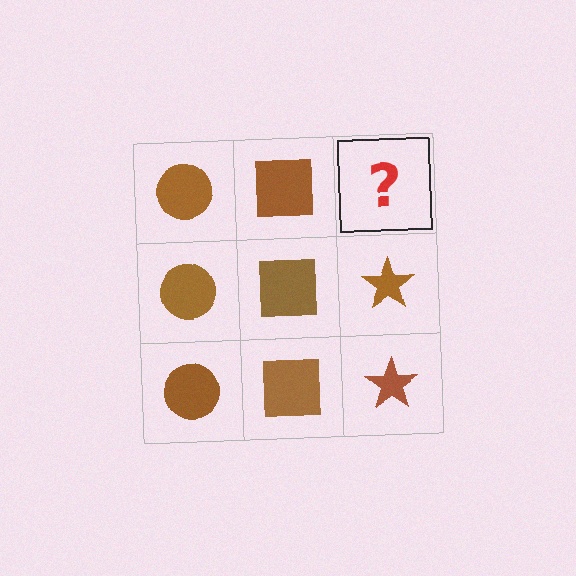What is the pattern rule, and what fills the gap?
The rule is that each column has a consistent shape. The gap should be filled with a brown star.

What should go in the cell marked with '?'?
The missing cell should contain a brown star.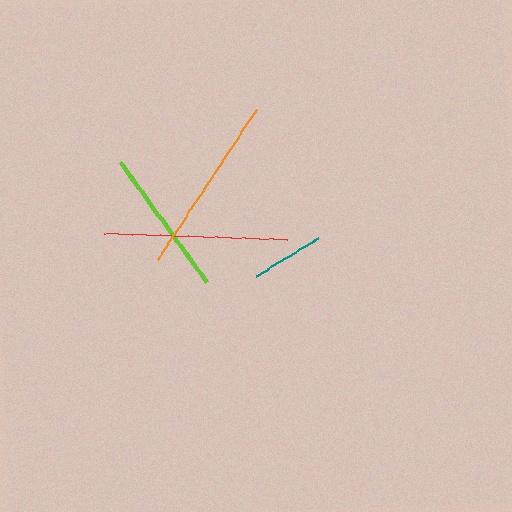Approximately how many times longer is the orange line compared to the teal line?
The orange line is approximately 2.4 times the length of the teal line.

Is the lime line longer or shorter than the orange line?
The orange line is longer than the lime line.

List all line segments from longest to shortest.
From longest to shortest: red, orange, lime, teal.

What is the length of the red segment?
The red segment is approximately 183 pixels long.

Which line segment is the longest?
The red line is the longest at approximately 183 pixels.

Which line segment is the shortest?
The teal line is the shortest at approximately 73 pixels.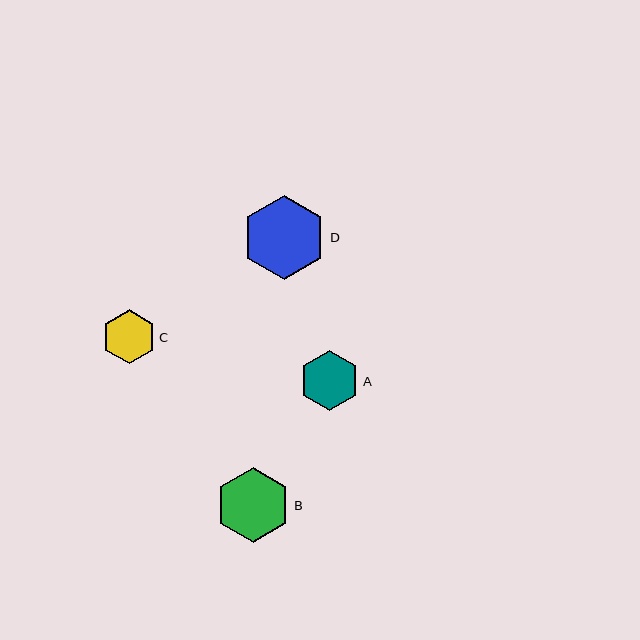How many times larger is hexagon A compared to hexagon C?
Hexagon A is approximately 1.1 times the size of hexagon C.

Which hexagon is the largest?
Hexagon D is the largest with a size of approximately 84 pixels.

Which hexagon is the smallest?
Hexagon C is the smallest with a size of approximately 54 pixels.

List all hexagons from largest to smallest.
From largest to smallest: D, B, A, C.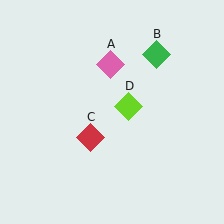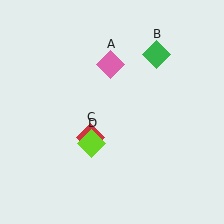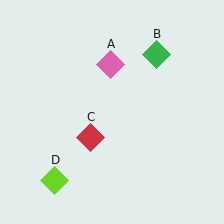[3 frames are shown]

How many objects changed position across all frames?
1 object changed position: lime diamond (object D).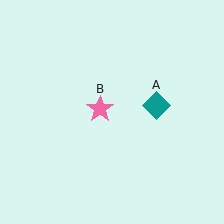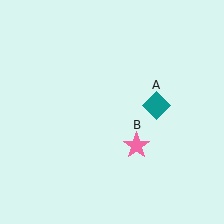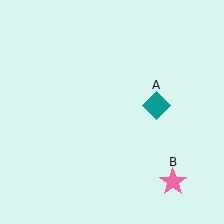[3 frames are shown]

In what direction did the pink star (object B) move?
The pink star (object B) moved down and to the right.